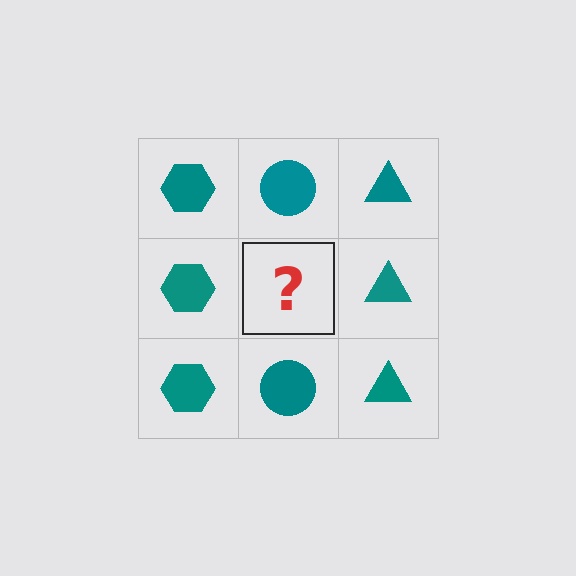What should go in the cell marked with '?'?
The missing cell should contain a teal circle.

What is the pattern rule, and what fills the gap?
The rule is that each column has a consistent shape. The gap should be filled with a teal circle.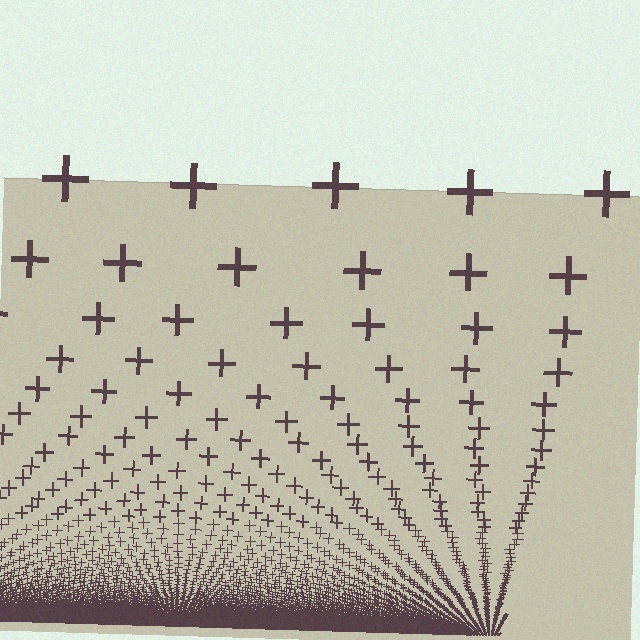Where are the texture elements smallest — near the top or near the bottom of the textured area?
Near the bottom.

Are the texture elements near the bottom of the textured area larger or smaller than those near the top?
Smaller. The gradient is inverted — elements near the bottom are smaller and denser.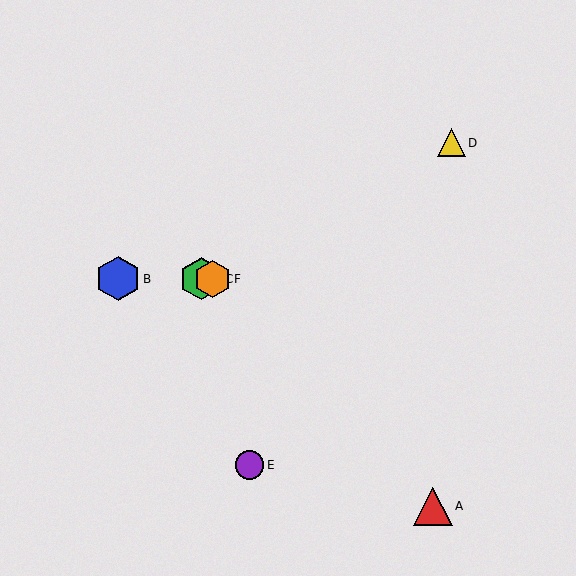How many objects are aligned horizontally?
3 objects (B, C, F) are aligned horizontally.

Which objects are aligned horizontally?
Objects B, C, F are aligned horizontally.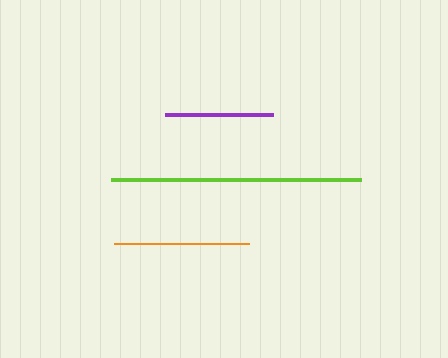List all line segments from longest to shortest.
From longest to shortest: lime, orange, purple.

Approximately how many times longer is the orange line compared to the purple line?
The orange line is approximately 1.2 times the length of the purple line.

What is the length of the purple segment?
The purple segment is approximately 108 pixels long.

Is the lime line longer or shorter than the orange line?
The lime line is longer than the orange line.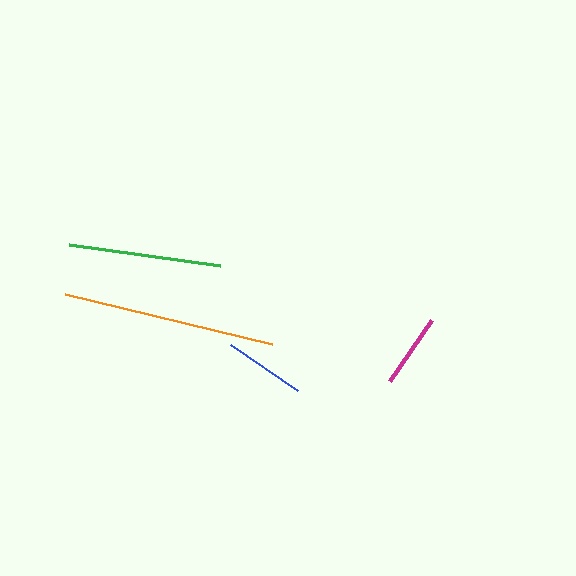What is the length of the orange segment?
The orange segment is approximately 213 pixels long.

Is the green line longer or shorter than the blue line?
The green line is longer than the blue line.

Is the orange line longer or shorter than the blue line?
The orange line is longer than the blue line.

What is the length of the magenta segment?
The magenta segment is approximately 74 pixels long.